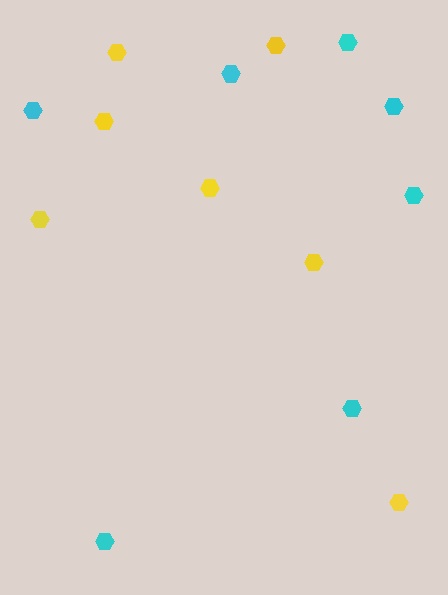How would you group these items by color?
There are 2 groups: one group of yellow hexagons (7) and one group of cyan hexagons (7).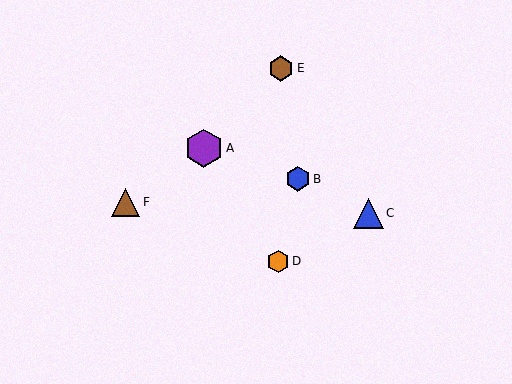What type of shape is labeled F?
Shape F is a brown triangle.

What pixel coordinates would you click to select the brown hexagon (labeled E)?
Click at (281, 68) to select the brown hexagon E.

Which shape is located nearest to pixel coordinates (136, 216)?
The brown triangle (labeled F) at (126, 202) is nearest to that location.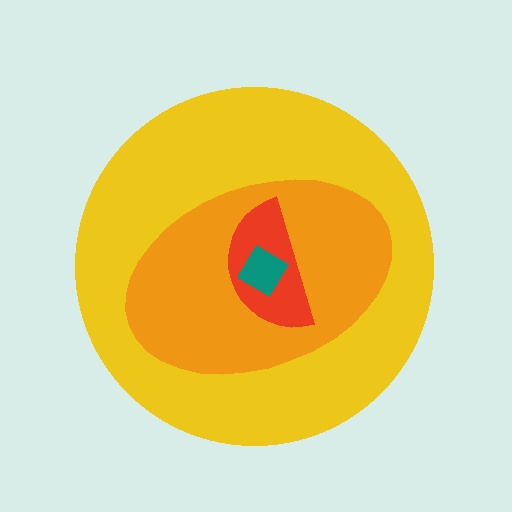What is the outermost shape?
The yellow circle.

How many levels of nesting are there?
4.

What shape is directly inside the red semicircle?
The teal diamond.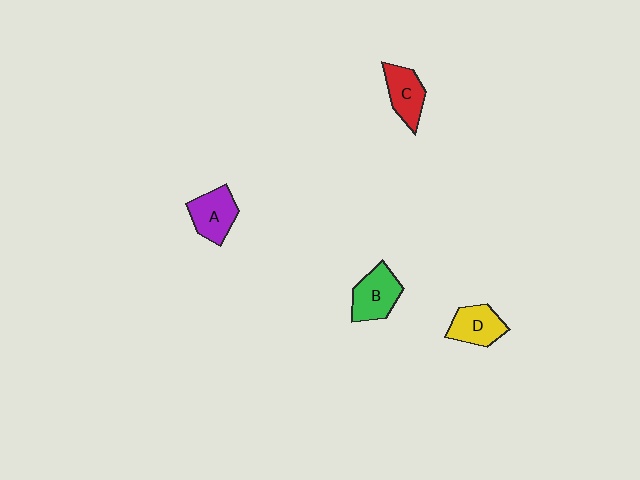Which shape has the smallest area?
Shape C (red).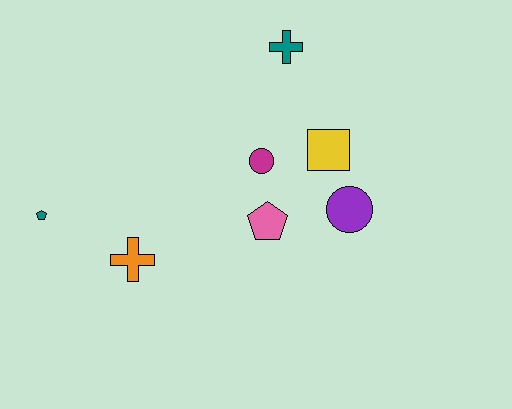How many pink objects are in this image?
There is 1 pink object.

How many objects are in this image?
There are 7 objects.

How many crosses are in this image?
There are 2 crosses.